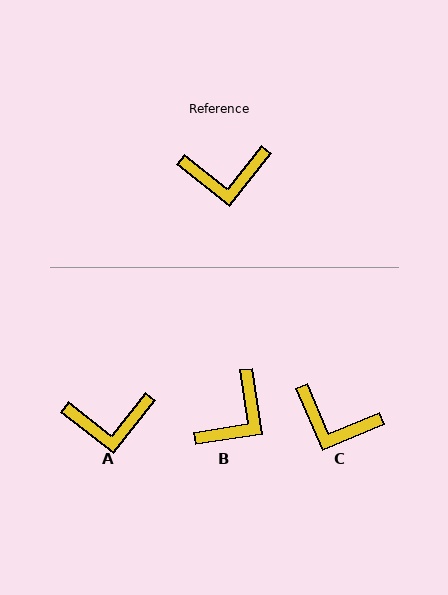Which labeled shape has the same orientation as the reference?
A.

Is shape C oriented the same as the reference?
No, it is off by about 29 degrees.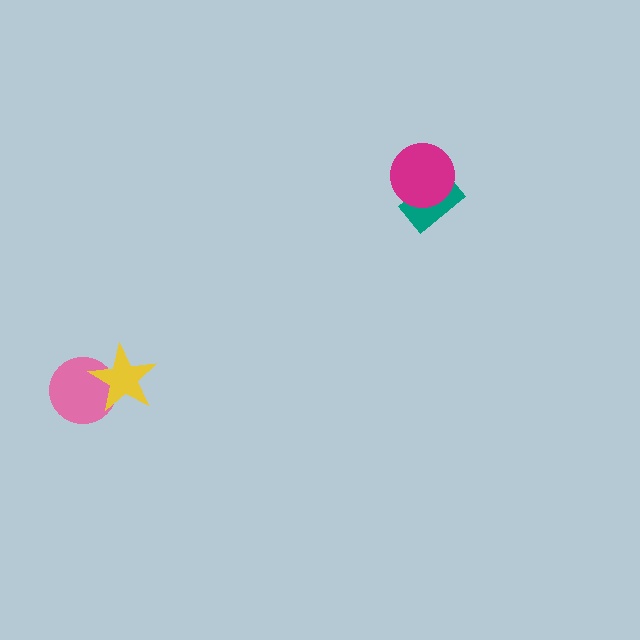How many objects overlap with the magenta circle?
1 object overlaps with the magenta circle.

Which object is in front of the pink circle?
The yellow star is in front of the pink circle.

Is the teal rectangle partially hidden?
Yes, it is partially covered by another shape.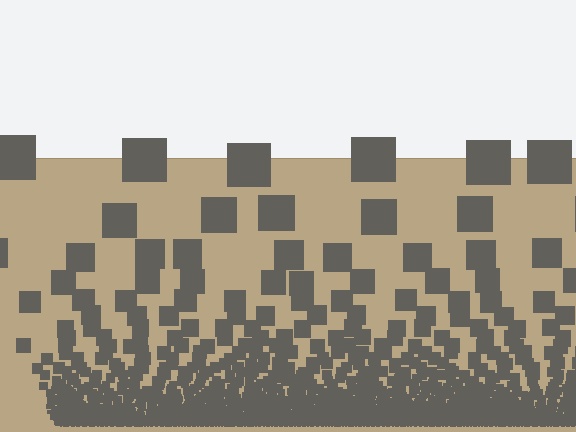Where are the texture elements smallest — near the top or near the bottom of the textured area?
Near the bottom.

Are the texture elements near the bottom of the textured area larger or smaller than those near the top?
Smaller. The gradient is inverted — elements near the bottom are smaller and denser.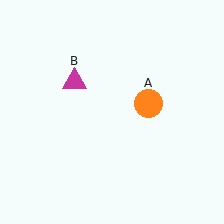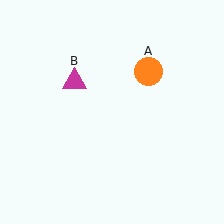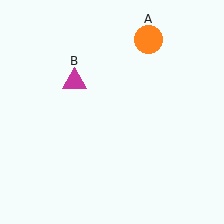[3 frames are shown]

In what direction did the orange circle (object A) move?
The orange circle (object A) moved up.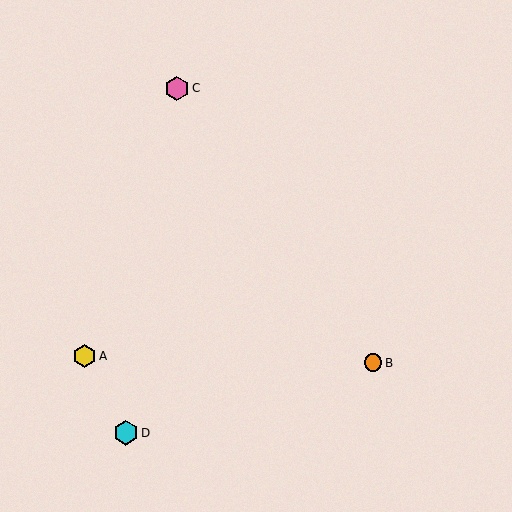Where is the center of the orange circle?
The center of the orange circle is at (373, 363).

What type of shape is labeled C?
Shape C is a pink hexagon.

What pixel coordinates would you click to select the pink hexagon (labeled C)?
Click at (177, 88) to select the pink hexagon C.